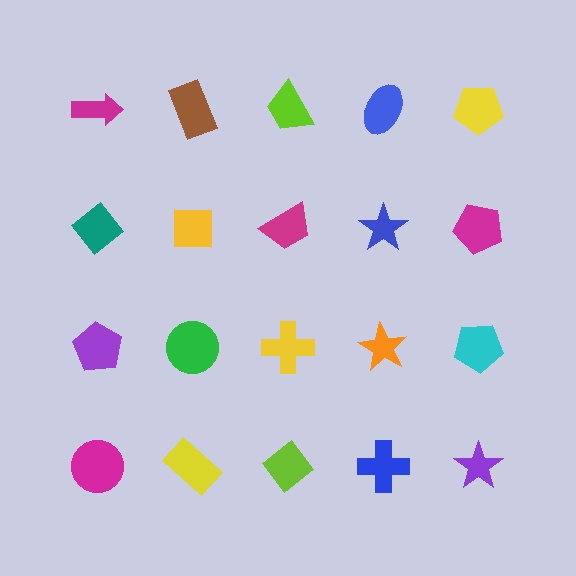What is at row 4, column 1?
A magenta circle.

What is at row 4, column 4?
A blue cross.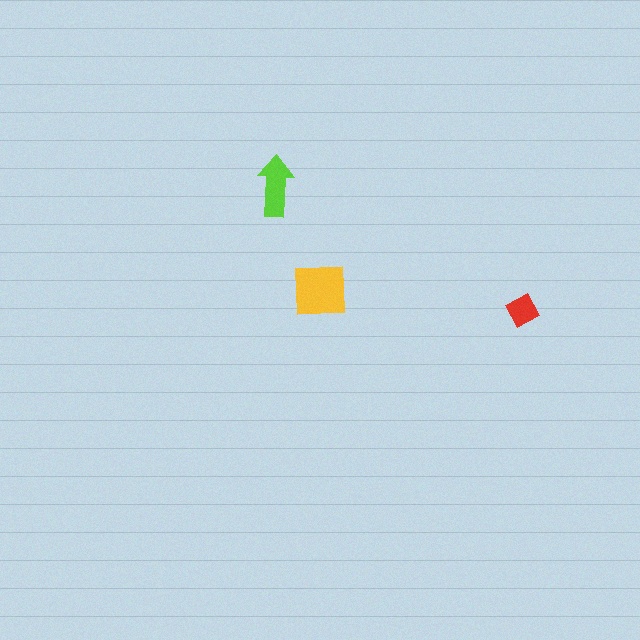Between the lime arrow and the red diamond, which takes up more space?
The lime arrow.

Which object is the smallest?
The red diamond.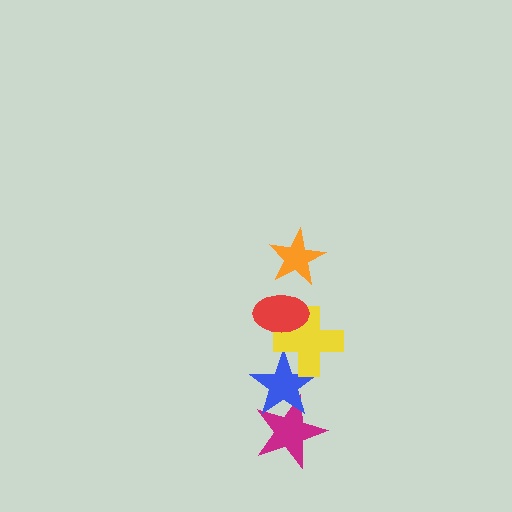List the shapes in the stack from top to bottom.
From top to bottom: the orange star, the red ellipse, the yellow cross, the blue star, the magenta star.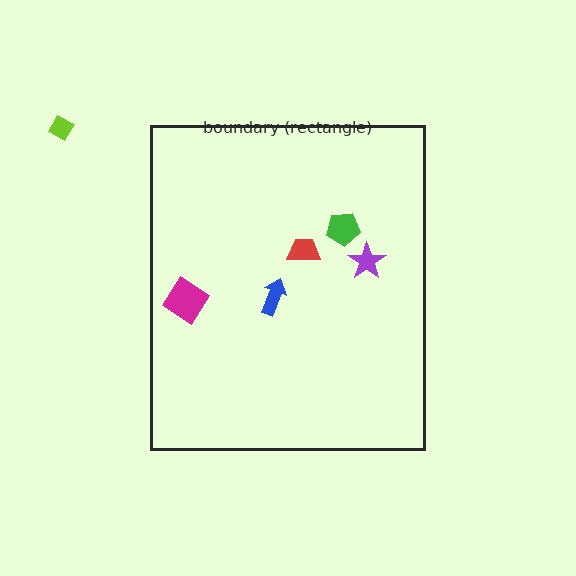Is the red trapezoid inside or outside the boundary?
Inside.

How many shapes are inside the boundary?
5 inside, 1 outside.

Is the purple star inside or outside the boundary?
Inside.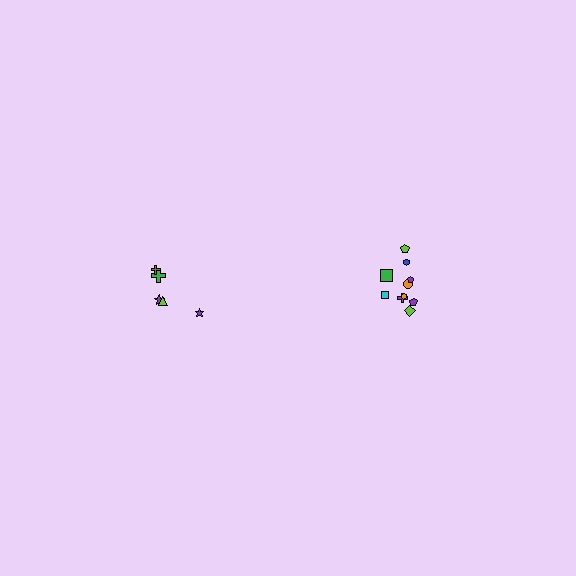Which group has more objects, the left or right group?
The right group.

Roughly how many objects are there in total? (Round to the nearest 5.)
Roughly 15 objects in total.